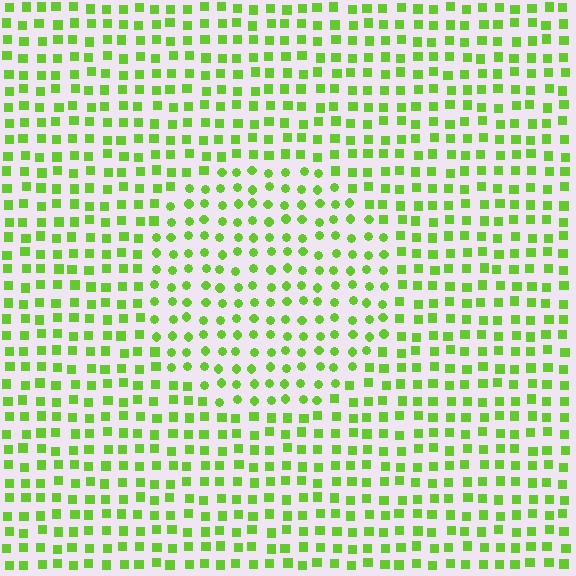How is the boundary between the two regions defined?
The boundary is defined by a change in element shape: circles inside vs. squares outside. All elements share the same color and spacing.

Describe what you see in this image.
The image is filled with small lime elements arranged in a uniform grid. A circle-shaped region contains circles, while the surrounding area contains squares. The boundary is defined purely by the change in element shape.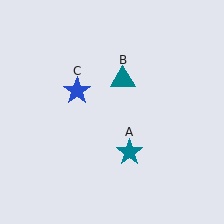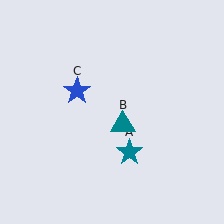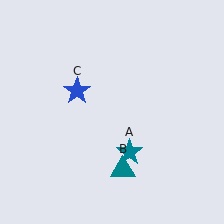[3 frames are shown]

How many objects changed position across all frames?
1 object changed position: teal triangle (object B).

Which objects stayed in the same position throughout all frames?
Teal star (object A) and blue star (object C) remained stationary.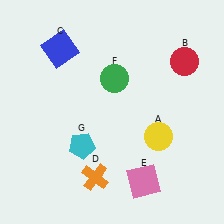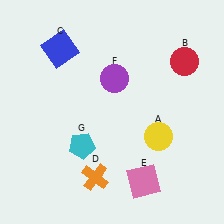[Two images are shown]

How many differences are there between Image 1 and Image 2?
There is 1 difference between the two images.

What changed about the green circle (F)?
In Image 1, F is green. In Image 2, it changed to purple.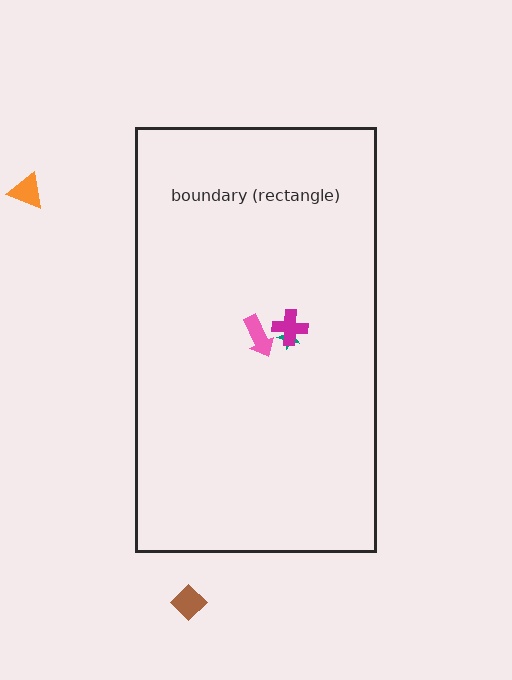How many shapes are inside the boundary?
3 inside, 2 outside.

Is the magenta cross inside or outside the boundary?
Inside.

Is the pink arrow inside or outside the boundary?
Inside.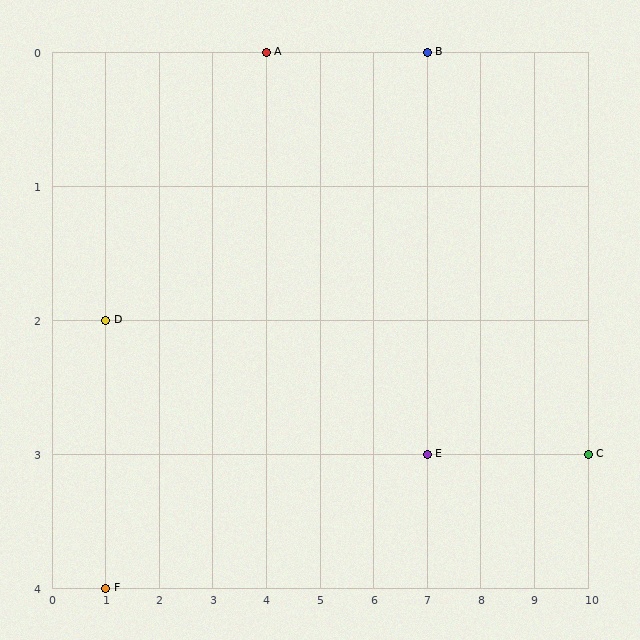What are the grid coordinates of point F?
Point F is at grid coordinates (1, 4).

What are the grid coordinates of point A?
Point A is at grid coordinates (4, 0).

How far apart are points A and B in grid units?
Points A and B are 3 columns apart.